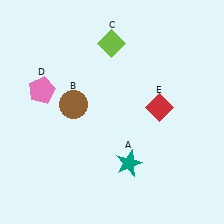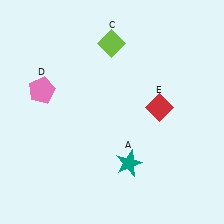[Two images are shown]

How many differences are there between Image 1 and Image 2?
There is 1 difference between the two images.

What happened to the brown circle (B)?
The brown circle (B) was removed in Image 2. It was in the top-left area of Image 1.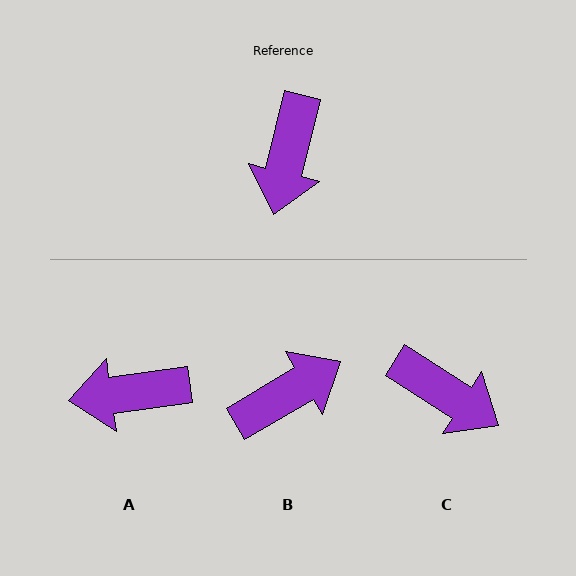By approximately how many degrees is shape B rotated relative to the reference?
Approximately 134 degrees counter-clockwise.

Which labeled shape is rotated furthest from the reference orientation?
B, about 134 degrees away.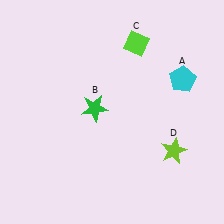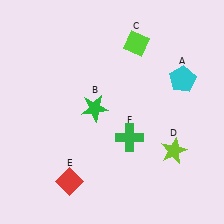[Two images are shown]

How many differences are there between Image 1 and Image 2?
There are 2 differences between the two images.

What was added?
A red diamond (E), a green cross (F) were added in Image 2.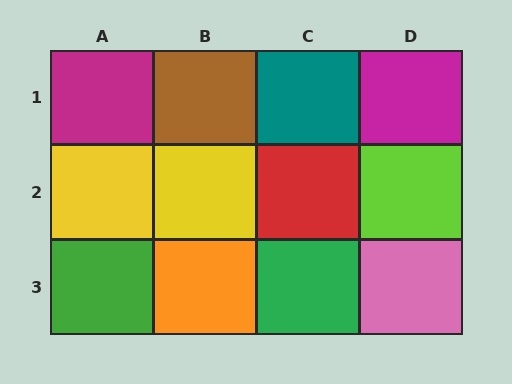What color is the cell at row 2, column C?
Red.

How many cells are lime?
1 cell is lime.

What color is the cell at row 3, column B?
Orange.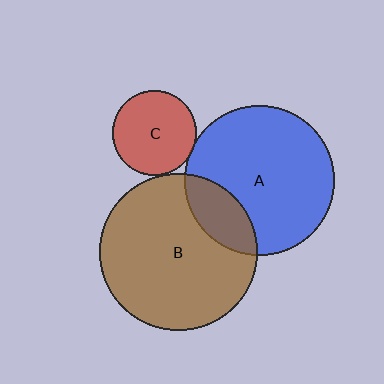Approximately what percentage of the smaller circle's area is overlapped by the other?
Approximately 20%.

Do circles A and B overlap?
Yes.